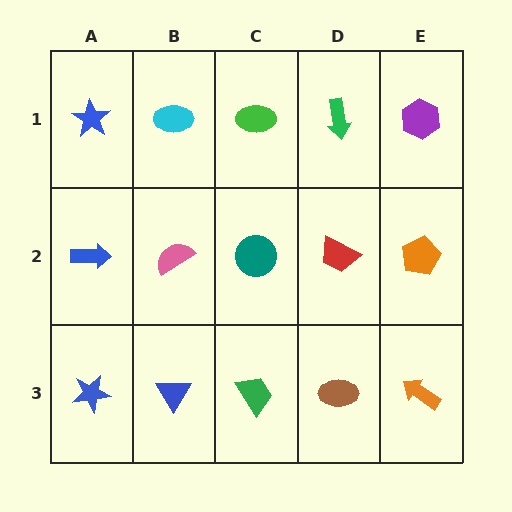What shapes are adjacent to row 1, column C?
A teal circle (row 2, column C), a cyan ellipse (row 1, column B), a green arrow (row 1, column D).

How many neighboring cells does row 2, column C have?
4.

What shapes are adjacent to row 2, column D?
A green arrow (row 1, column D), a brown ellipse (row 3, column D), a teal circle (row 2, column C), an orange pentagon (row 2, column E).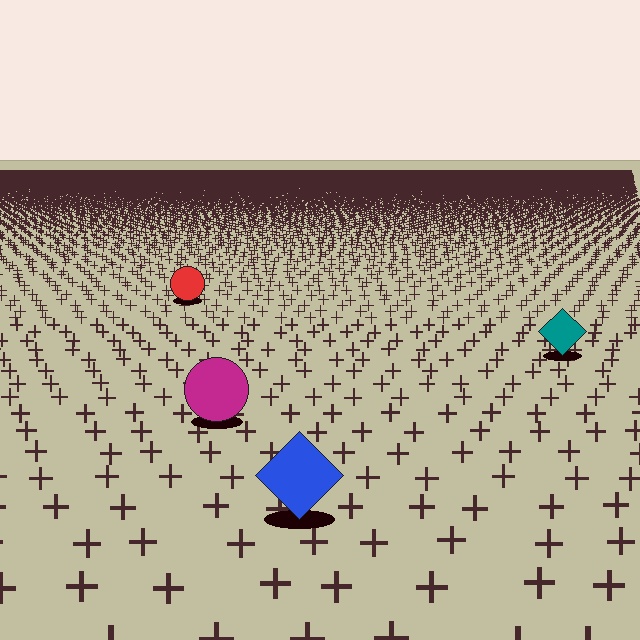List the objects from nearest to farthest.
From nearest to farthest: the blue diamond, the magenta circle, the teal diamond, the red circle.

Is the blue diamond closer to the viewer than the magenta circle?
Yes. The blue diamond is closer — you can tell from the texture gradient: the ground texture is coarser near it.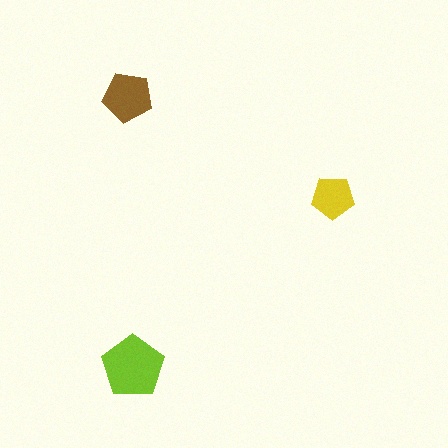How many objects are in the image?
There are 3 objects in the image.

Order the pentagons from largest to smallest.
the lime one, the brown one, the yellow one.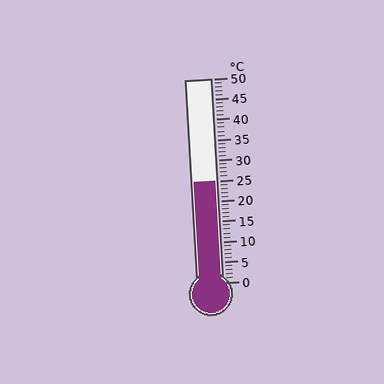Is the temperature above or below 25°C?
The temperature is at 25°C.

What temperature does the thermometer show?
The thermometer shows approximately 25°C.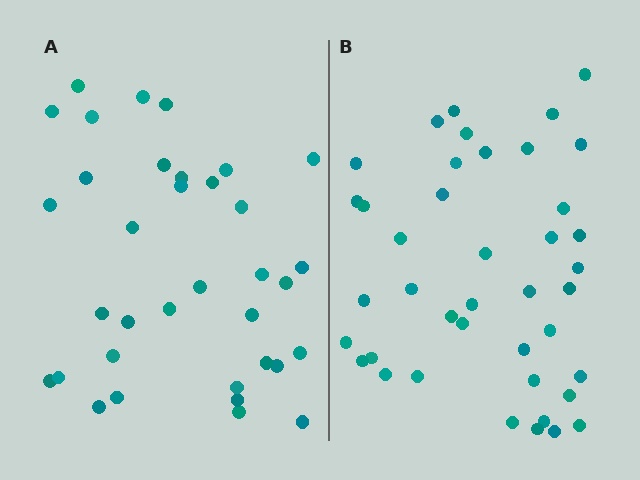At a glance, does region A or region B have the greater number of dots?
Region B (the right region) has more dots.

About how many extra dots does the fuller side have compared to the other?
Region B has about 6 more dots than region A.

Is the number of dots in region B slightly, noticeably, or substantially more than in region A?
Region B has only slightly more — the two regions are fairly close. The ratio is roughly 1.2 to 1.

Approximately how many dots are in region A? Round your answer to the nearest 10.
About 40 dots. (The exact count is 35, which rounds to 40.)